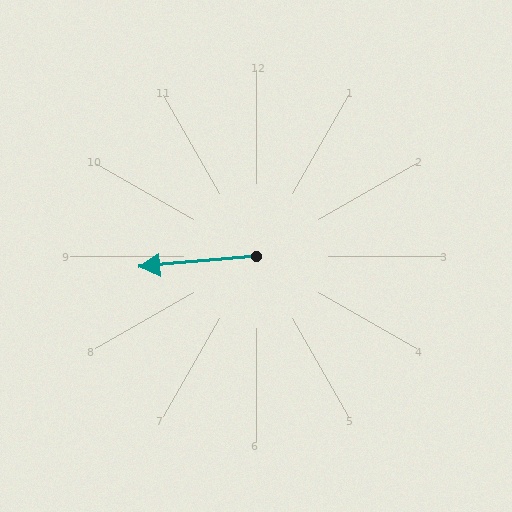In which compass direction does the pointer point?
West.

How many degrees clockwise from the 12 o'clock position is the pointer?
Approximately 265 degrees.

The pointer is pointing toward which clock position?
Roughly 9 o'clock.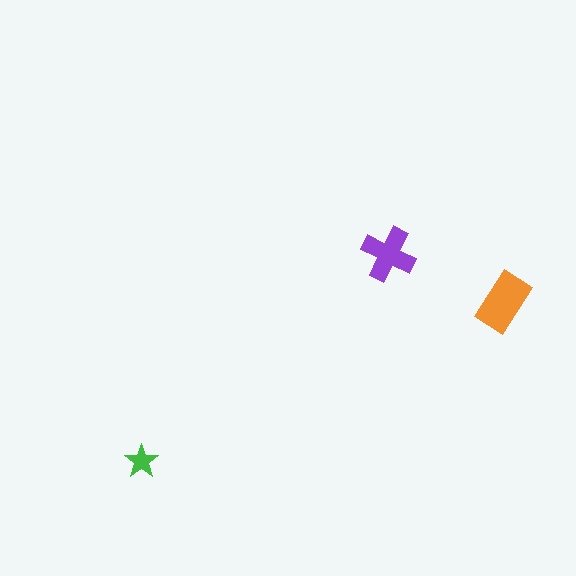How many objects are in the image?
There are 3 objects in the image.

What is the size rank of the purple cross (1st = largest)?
2nd.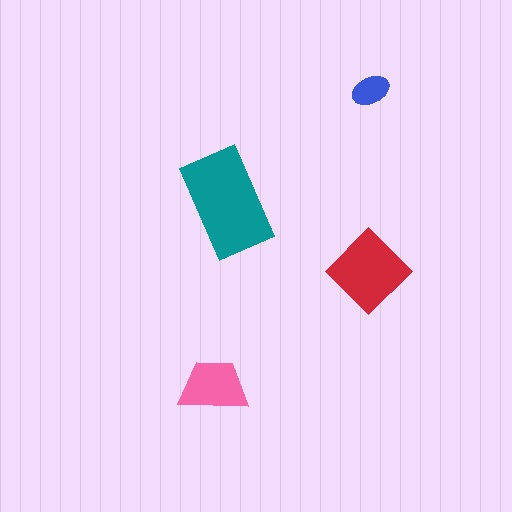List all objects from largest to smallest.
The teal rectangle, the red diamond, the pink trapezoid, the blue ellipse.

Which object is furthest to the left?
The pink trapezoid is leftmost.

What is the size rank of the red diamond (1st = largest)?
2nd.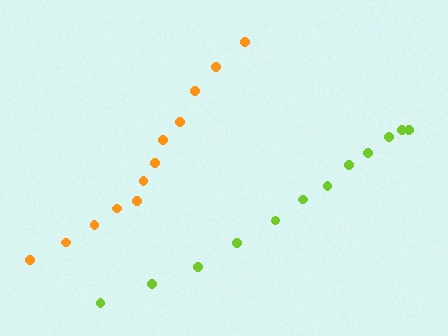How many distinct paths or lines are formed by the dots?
There are 2 distinct paths.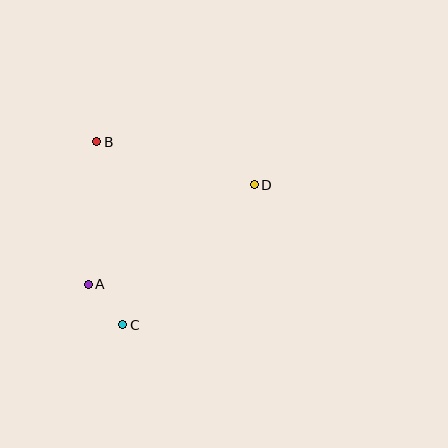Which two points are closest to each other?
Points A and C are closest to each other.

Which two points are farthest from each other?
Points A and D are farthest from each other.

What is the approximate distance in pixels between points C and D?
The distance between C and D is approximately 192 pixels.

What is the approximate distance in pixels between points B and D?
The distance between B and D is approximately 163 pixels.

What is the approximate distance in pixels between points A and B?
The distance between A and B is approximately 143 pixels.